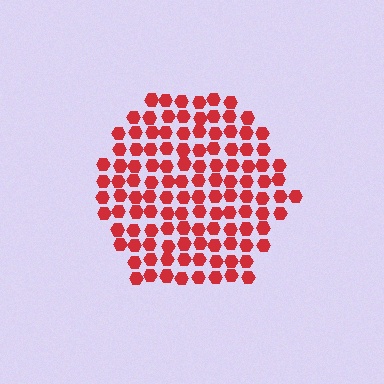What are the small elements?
The small elements are hexagons.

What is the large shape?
The large shape is a hexagon.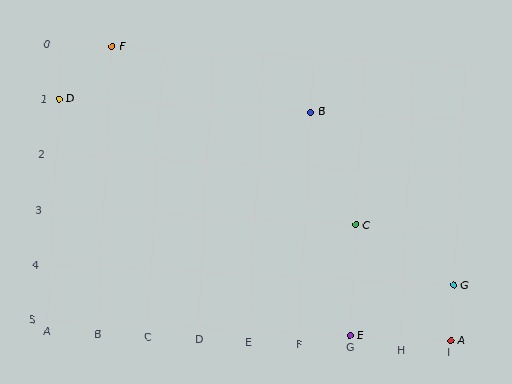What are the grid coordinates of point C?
Point C is at grid coordinates (G, 3).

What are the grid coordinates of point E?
Point E is at grid coordinates (G, 5).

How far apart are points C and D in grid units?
Points C and D are 6 columns and 2 rows apart (about 6.3 grid units diagonally).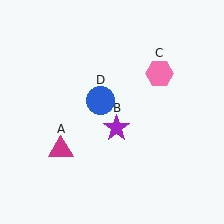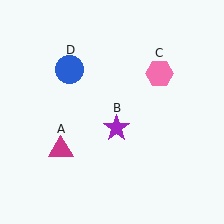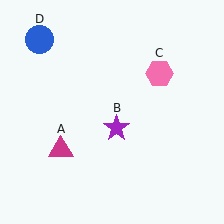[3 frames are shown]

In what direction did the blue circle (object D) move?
The blue circle (object D) moved up and to the left.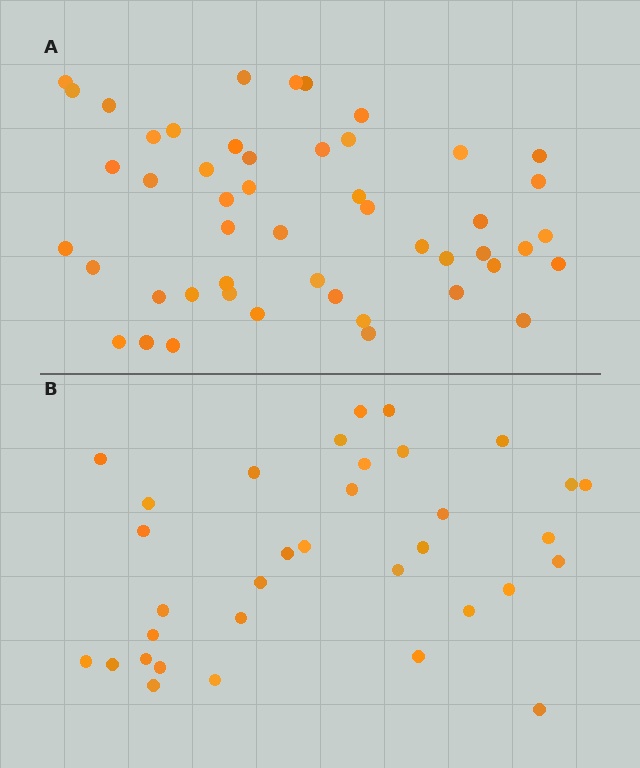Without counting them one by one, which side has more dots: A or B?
Region A (the top region) has more dots.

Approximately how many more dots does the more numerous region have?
Region A has approximately 15 more dots than region B.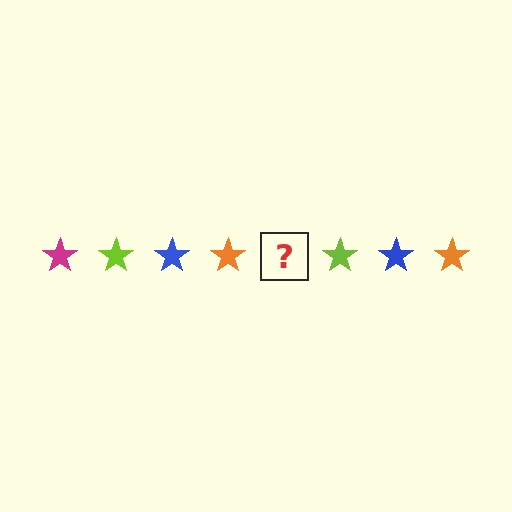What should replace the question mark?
The question mark should be replaced with a magenta star.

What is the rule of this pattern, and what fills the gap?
The rule is that the pattern cycles through magenta, lime, blue, orange stars. The gap should be filled with a magenta star.